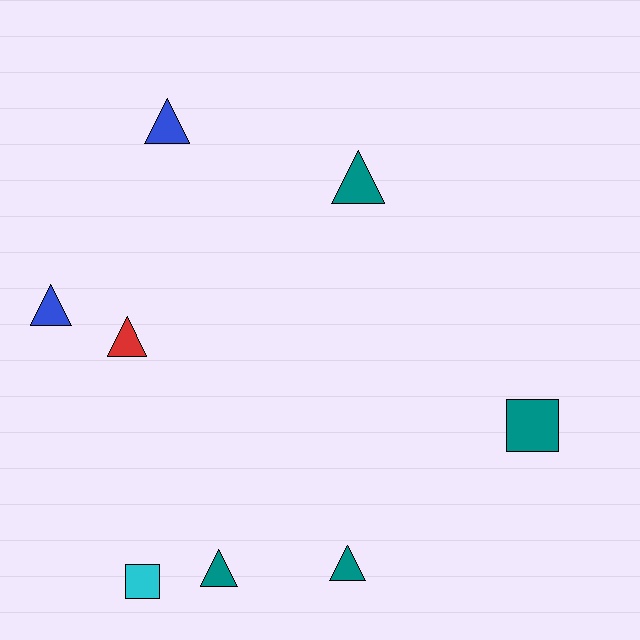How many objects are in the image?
There are 8 objects.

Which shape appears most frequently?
Triangle, with 6 objects.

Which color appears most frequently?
Teal, with 4 objects.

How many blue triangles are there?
There are 2 blue triangles.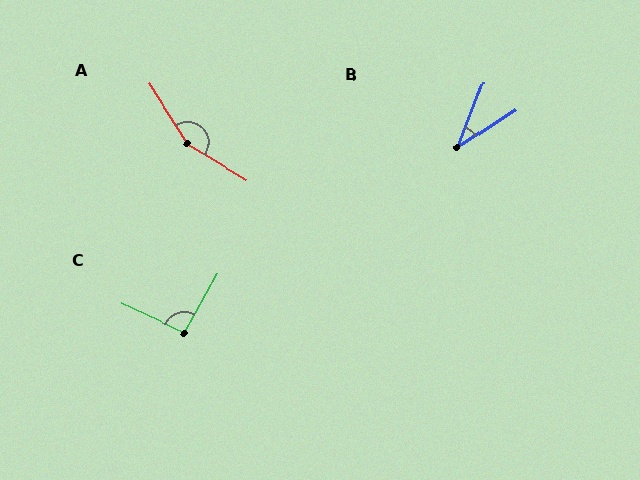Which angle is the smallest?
B, at approximately 35 degrees.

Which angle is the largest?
A, at approximately 154 degrees.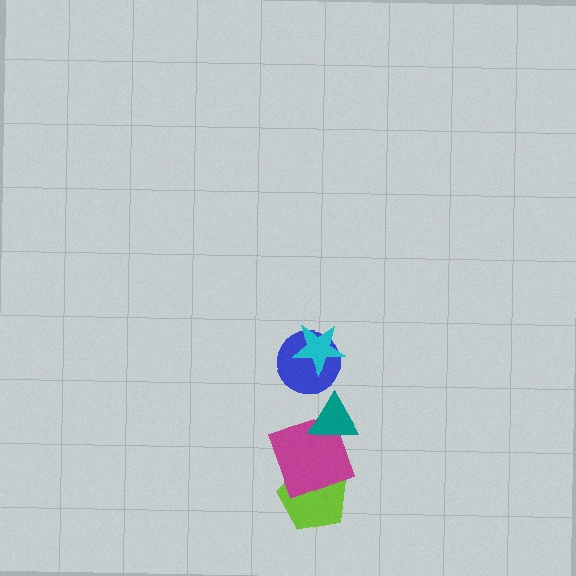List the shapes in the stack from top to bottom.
From top to bottom: the cyan star, the blue circle, the teal triangle, the magenta square, the lime pentagon.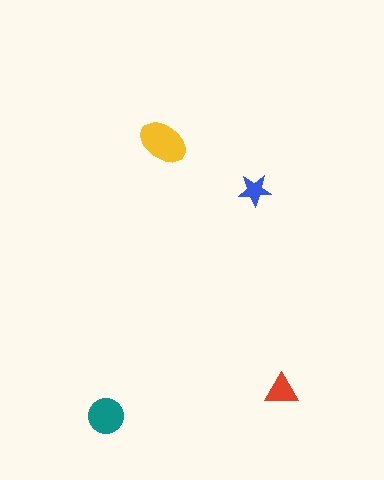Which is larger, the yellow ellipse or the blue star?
The yellow ellipse.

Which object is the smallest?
The blue star.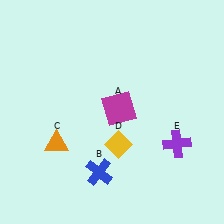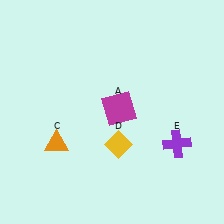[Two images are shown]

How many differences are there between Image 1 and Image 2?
There is 1 difference between the two images.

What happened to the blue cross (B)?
The blue cross (B) was removed in Image 2. It was in the bottom-left area of Image 1.